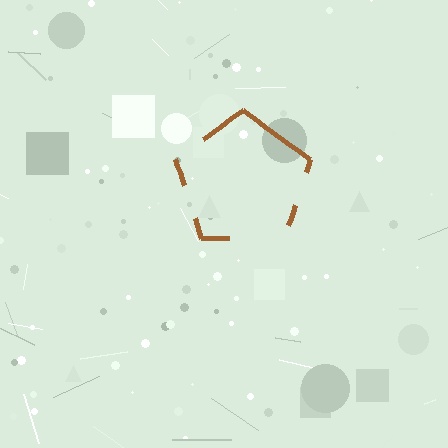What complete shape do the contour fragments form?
The contour fragments form a pentagon.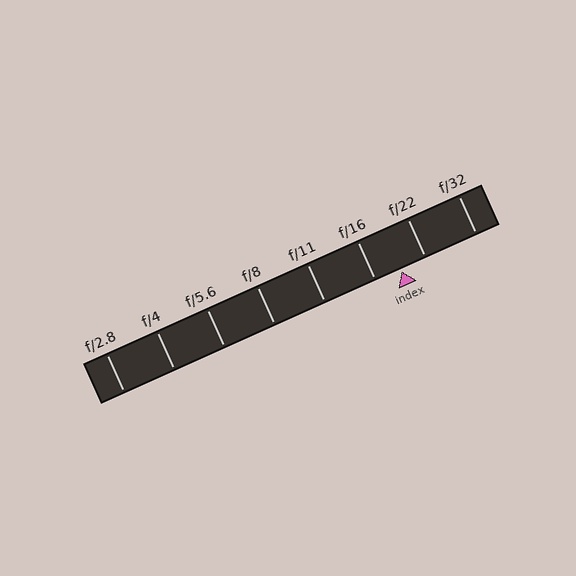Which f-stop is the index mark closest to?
The index mark is closest to f/22.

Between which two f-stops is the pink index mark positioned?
The index mark is between f/16 and f/22.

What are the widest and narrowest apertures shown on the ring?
The widest aperture shown is f/2.8 and the narrowest is f/32.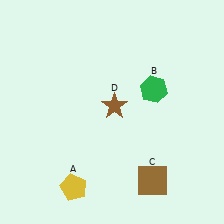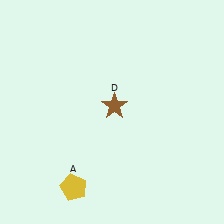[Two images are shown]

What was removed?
The brown square (C), the green hexagon (B) were removed in Image 2.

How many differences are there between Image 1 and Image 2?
There are 2 differences between the two images.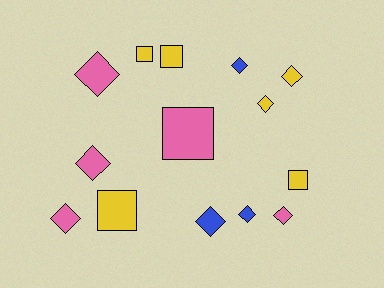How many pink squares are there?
There is 1 pink square.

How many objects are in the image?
There are 14 objects.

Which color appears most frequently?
Yellow, with 6 objects.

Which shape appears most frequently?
Diamond, with 9 objects.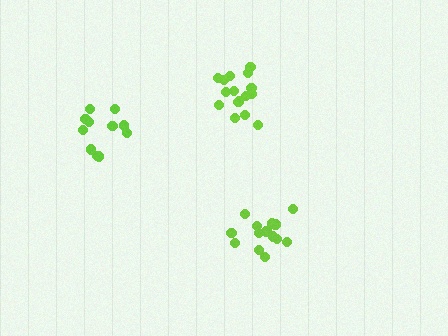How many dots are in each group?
Group 1: 14 dots, Group 2: 11 dots, Group 3: 16 dots (41 total).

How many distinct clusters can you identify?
There are 3 distinct clusters.